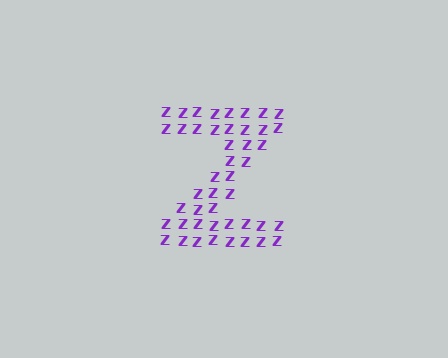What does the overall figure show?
The overall figure shows the letter Z.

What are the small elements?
The small elements are letter Z's.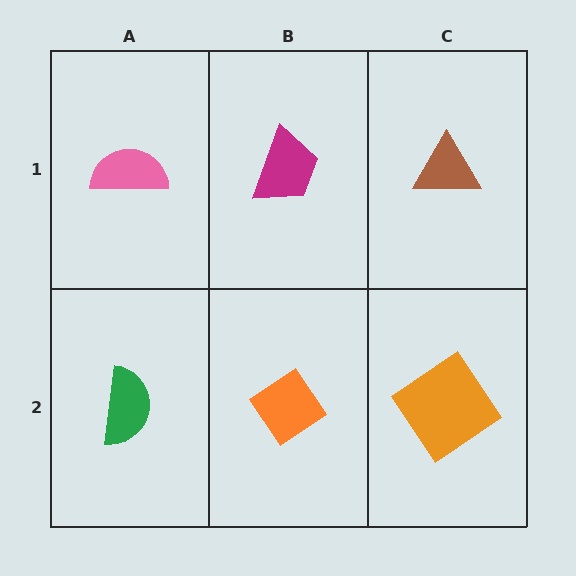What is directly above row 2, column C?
A brown triangle.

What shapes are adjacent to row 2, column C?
A brown triangle (row 1, column C), an orange diamond (row 2, column B).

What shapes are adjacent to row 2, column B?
A magenta trapezoid (row 1, column B), a green semicircle (row 2, column A), an orange diamond (row 2, column C).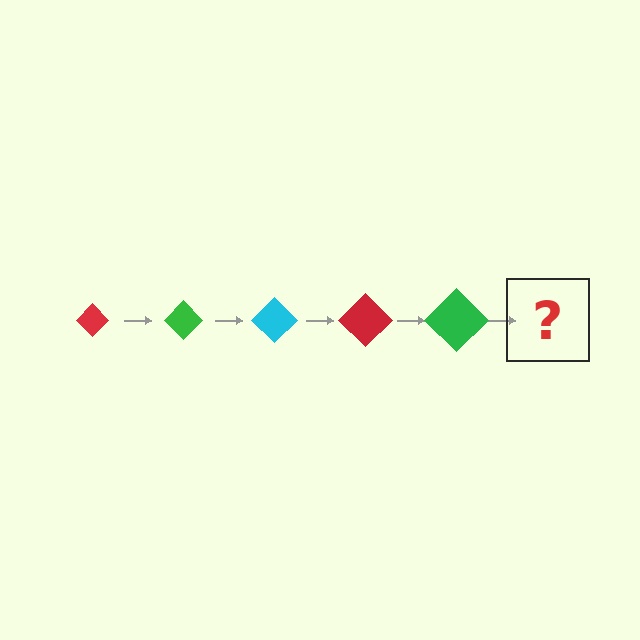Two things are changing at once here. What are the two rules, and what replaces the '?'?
The two rules are that the diamond grows larger each step and the color cycles through red, green, and cyan. The '?' should be a cyan diamond, larger than the previous one.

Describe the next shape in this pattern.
It should be a cyan diamond, larger than the previous one.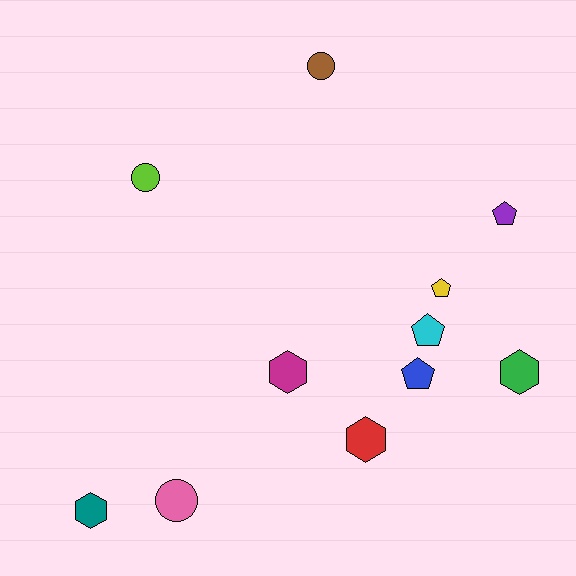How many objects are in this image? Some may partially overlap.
There are 11 objects.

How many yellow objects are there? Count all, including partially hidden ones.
There is 1 yellow object.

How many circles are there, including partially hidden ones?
There are 3 circles.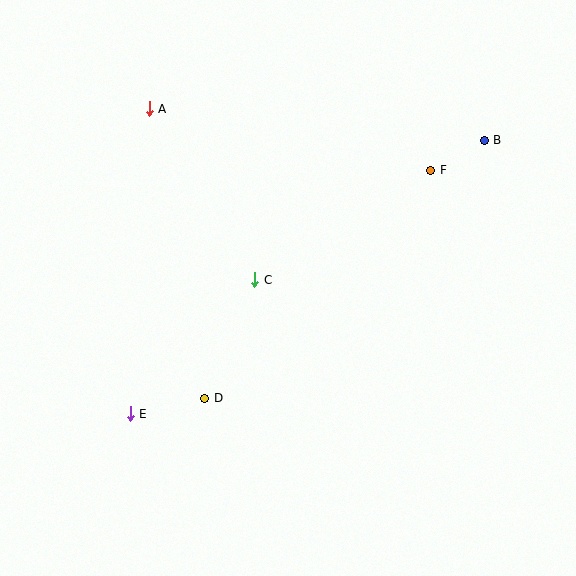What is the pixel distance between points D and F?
The distance between D and F is 321 pixels.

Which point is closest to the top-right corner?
Point B is closest to the top-right corner.